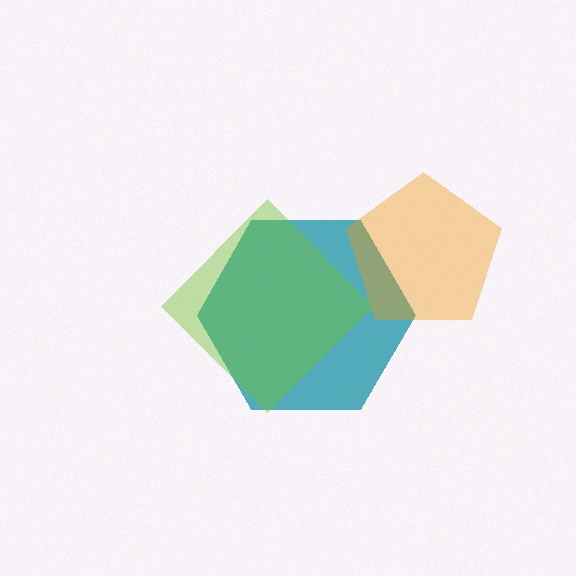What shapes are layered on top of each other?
The layered shapes are: a teal hexagon, a lime diamond, an orange pentagon.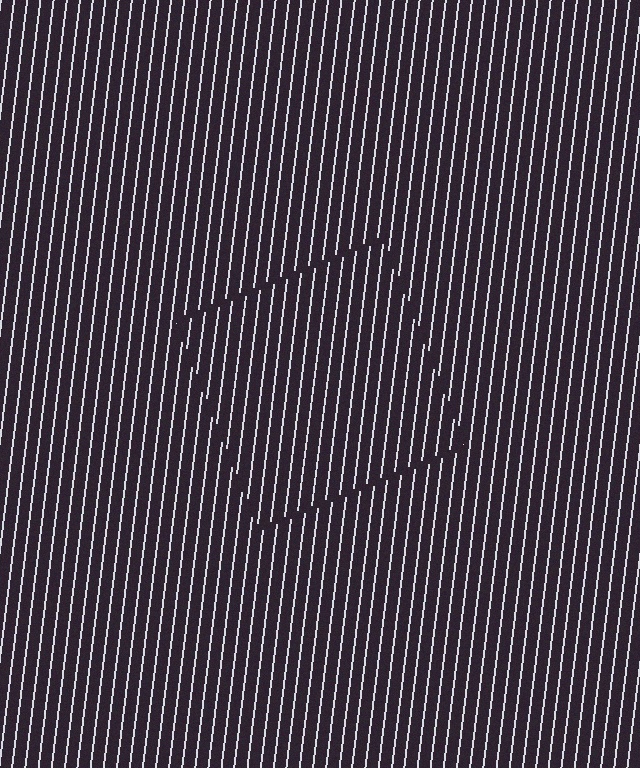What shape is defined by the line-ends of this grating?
An illusory square. The interior of the shape contains the same grating, shifted by half a period — the contour is defined by the phase discontinuity where line-ends from the inner and outer gratings abut.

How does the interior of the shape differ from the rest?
The interior of the shape contains the same grating, shifted by half a period — the contour is defined by the phase discontinuity where line-ends from the inner and outer gratings abut.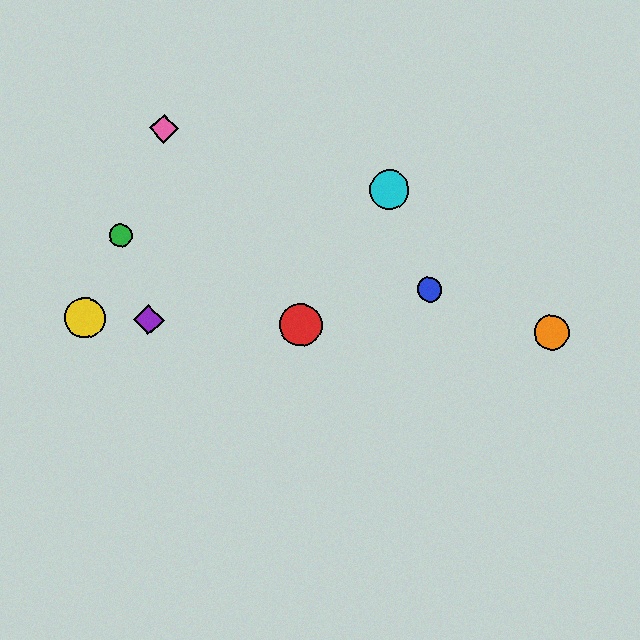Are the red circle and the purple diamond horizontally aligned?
Yes, both are at y≈325.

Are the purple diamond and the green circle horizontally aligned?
No, the purple diamond is at y≈320 and the green circle is at y≈236.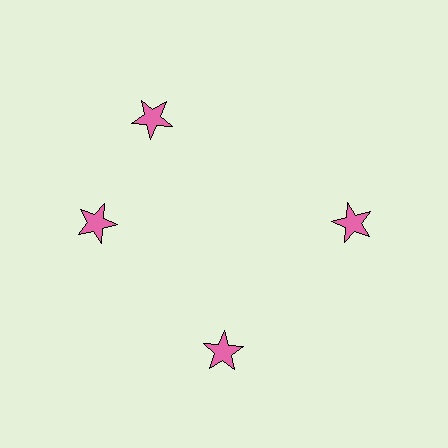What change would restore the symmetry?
The symmetry would be restored by rotating it back into even spacing with its neighbors so that all 4 stars sit at equal angles and equal distance from the center.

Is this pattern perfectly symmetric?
No. The 4 pink stars are arranged in a ring, but one element near the 12 o'clock position is rotated out of alignment along the ring, breaking the 4-fold rotational symmetry.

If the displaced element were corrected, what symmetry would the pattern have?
It would have 4-fold rotational symmetry — the pattern would map onto itself every 90 degrees.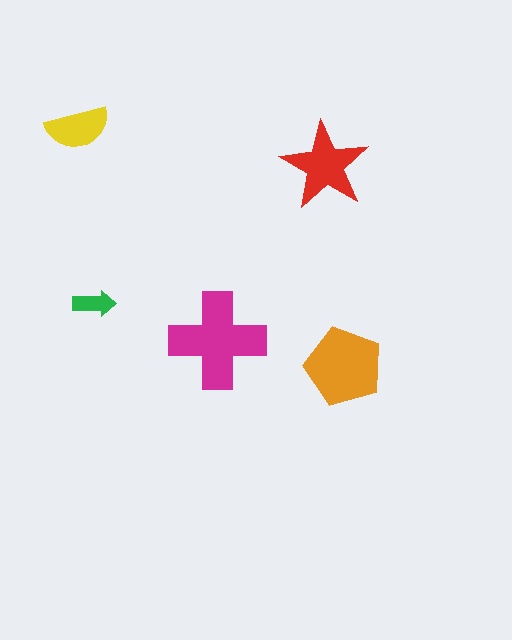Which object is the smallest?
The green arrow.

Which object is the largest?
The magenta cross.